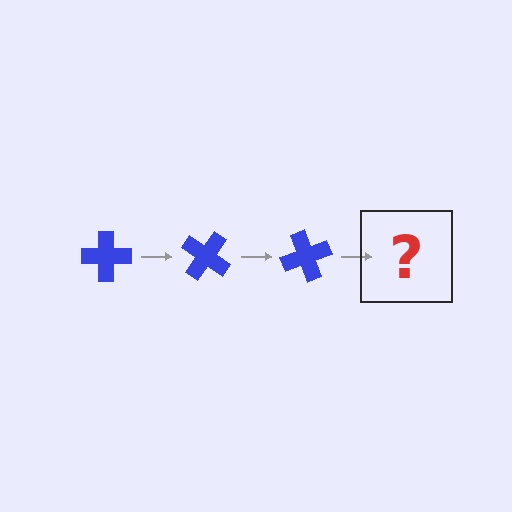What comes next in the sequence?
The next element should be a blue cross rotated 105 degrees.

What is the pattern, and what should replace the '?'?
The pattern is that the cross rotates 35 degrees each step. The '?' should be a blue cross rotated 105 degrees.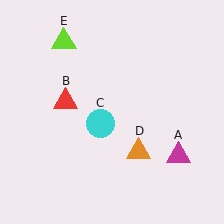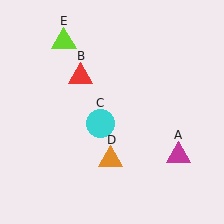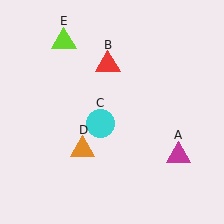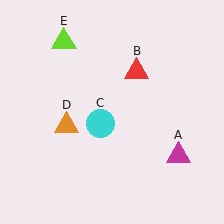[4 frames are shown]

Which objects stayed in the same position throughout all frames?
Magenta triangle (object A) and cyan circle (object C) and lime triangle (object E) remained stationary.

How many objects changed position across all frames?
2 objects changed position: red triangle (object B), orange triangle (object D).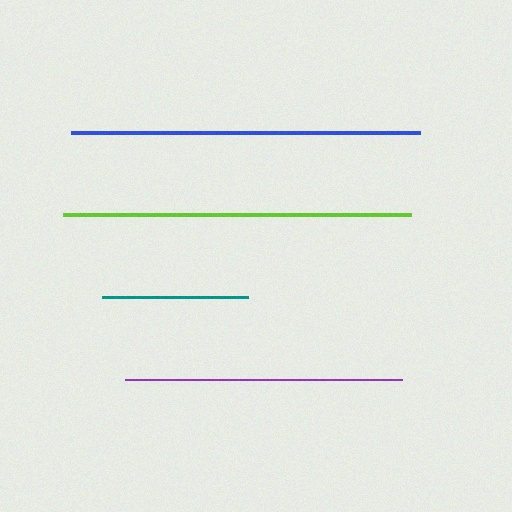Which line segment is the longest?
The blue line is the longest at approximately 349 pixels.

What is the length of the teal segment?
The teal segment is approximately 146 pixels long.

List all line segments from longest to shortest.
From longest to shortest: blue, lime, purple, teal.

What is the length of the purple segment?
The purple segment is approximately 277 pixels long.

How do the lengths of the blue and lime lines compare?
The blue and lime lines are approximately the same length.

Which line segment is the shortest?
The teal line is the shortest at approximately 146 pixels.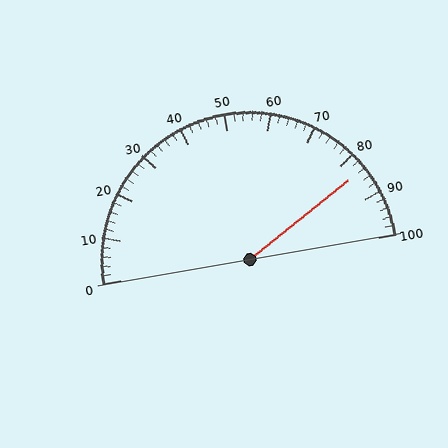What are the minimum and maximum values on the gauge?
The gauge ranges from 0 to 100.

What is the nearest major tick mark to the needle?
The nearest major tick mark is 80.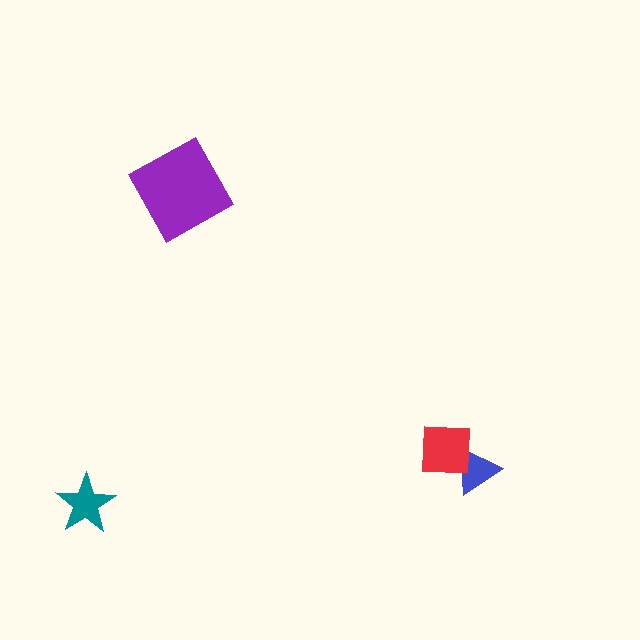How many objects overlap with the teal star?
0 objects overlap with the teal star.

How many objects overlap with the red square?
1 object overlaps with the red square.